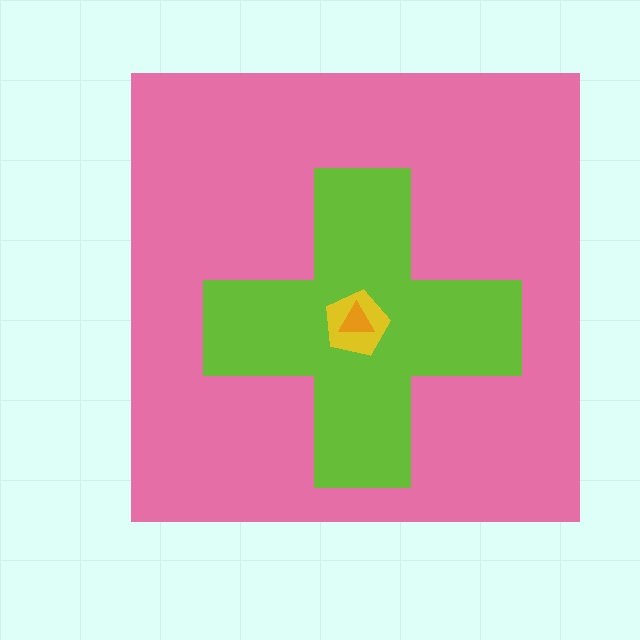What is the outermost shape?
The pink square.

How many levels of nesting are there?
4.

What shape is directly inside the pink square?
The lime cross.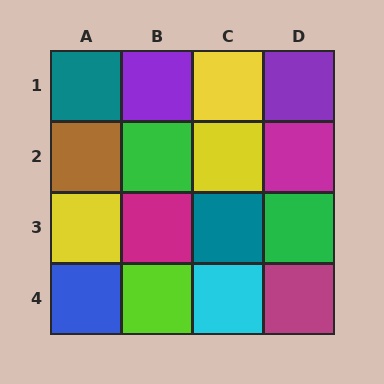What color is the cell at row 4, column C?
Cyan.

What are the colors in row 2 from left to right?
Brown, green, yellow, magenta.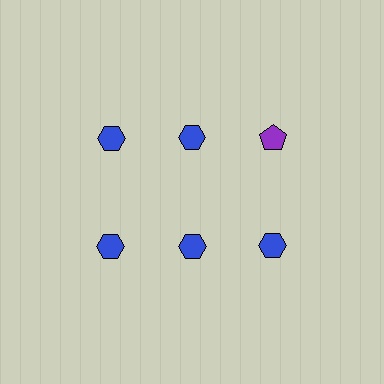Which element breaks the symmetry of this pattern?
The purple pentagon in the top row, center column breaks the symmetry. All other shapes are blue hexagons.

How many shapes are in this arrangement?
There are 6 shapes arranged in a grid pattern.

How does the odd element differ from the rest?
It differs in both color (purple instead of blue) and shape (pentagon instead of hexagon).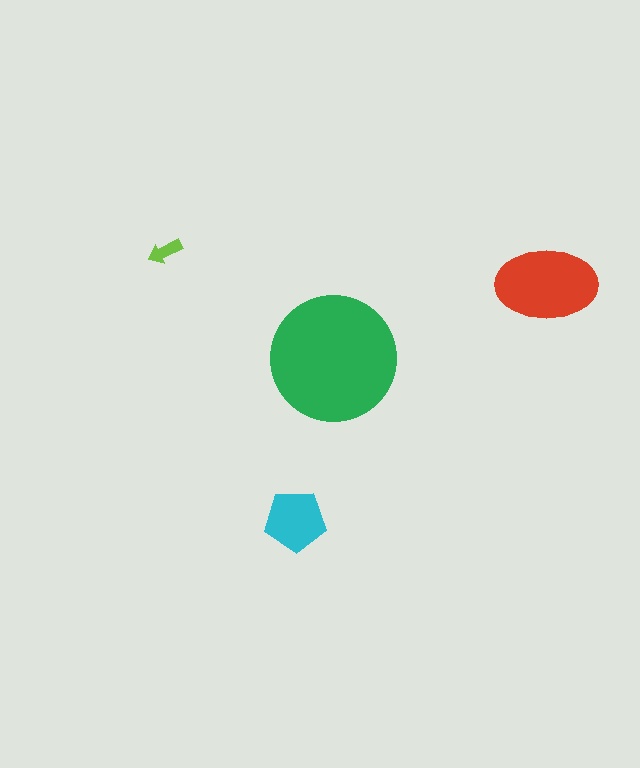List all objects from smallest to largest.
The lime arrow, the cyan pentagon, the red ellipse, the green circle.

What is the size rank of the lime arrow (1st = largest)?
4th.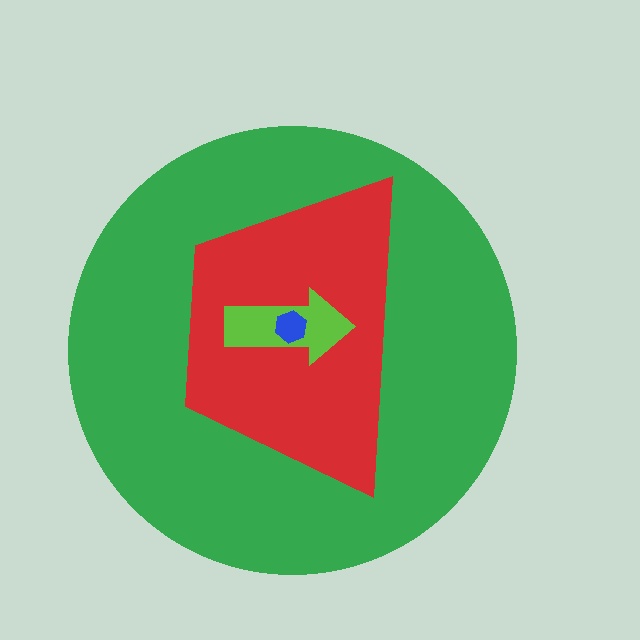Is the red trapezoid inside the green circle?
Yes.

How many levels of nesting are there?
4.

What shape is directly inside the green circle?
The red trapezoid.